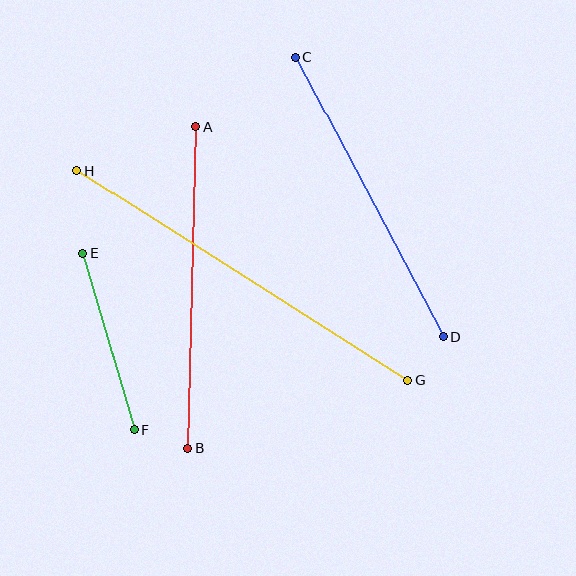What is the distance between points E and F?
The distance is approximately 185 pixels.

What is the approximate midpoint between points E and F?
The midpoint is at approximately (109, 342) pixels.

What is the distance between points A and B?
The distance is approximately 322 pixels.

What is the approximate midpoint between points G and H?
The midpoint is at approximately (242, 275) pixels.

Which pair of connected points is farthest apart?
Points G and H are farthest apart.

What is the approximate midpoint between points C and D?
The midpoint is at approximately (370, 197) pixels.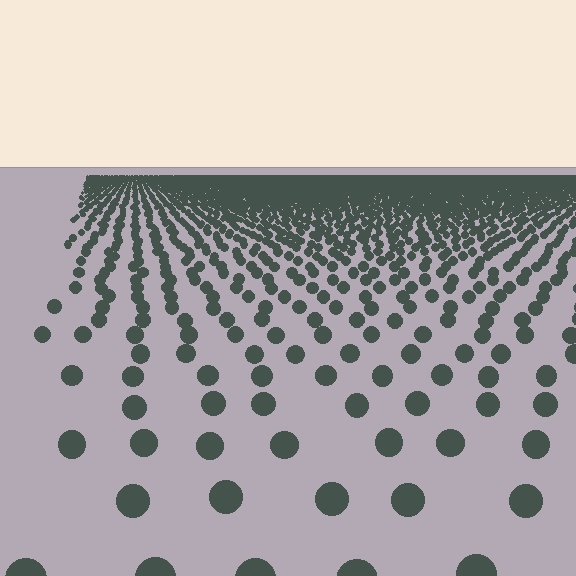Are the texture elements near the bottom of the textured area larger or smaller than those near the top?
Larger. Near the bottom, elements are closer to the viewer and appear at a bigger on-screen size.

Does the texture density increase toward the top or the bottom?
Density increases toward the top.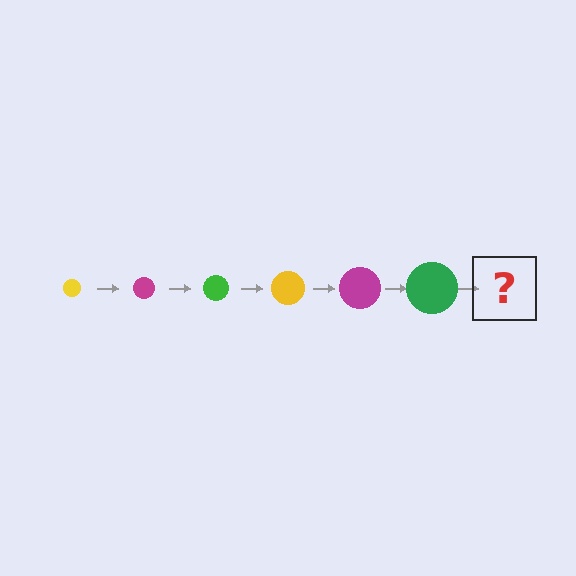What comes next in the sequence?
The next element should be a yellow circle, larger than the previous one.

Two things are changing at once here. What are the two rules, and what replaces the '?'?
The two rules are that the circle grows larger each step and the color cycles through yellow, magenta, and green. The '?' should be a yellow circle, larger than the previous one.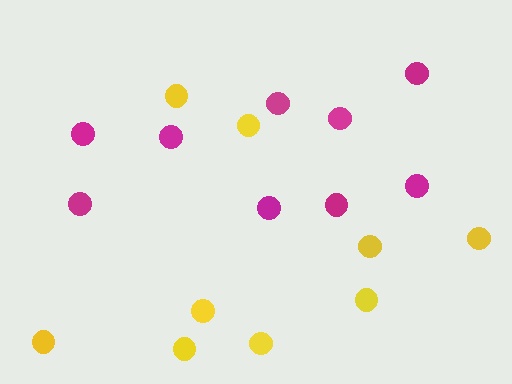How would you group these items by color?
There are 2 groups: one group of yellow circles (9) and one group of magenta circles (9).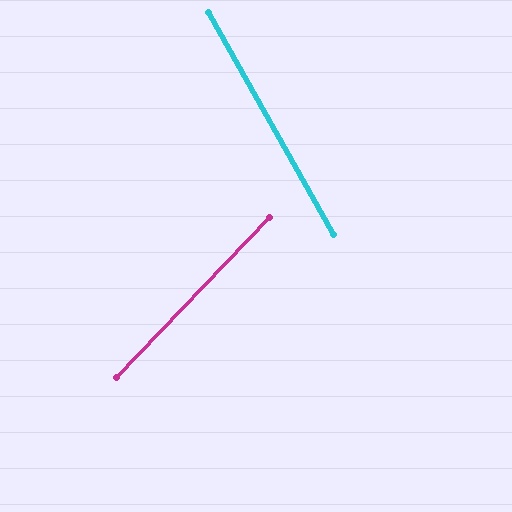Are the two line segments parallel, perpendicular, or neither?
Neither parallel nor perpendicular — they differ by about 73°.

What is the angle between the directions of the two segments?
Approximately 73 degrees.